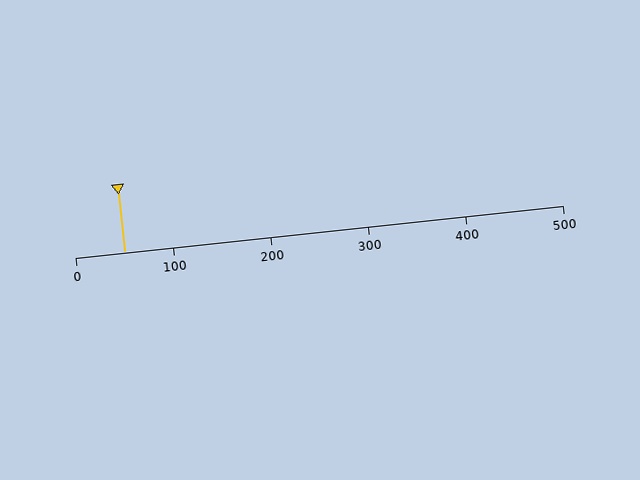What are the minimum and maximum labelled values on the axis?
The axis runs from 0 to 500.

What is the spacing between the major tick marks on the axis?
The major ticks are spaced 100 apart.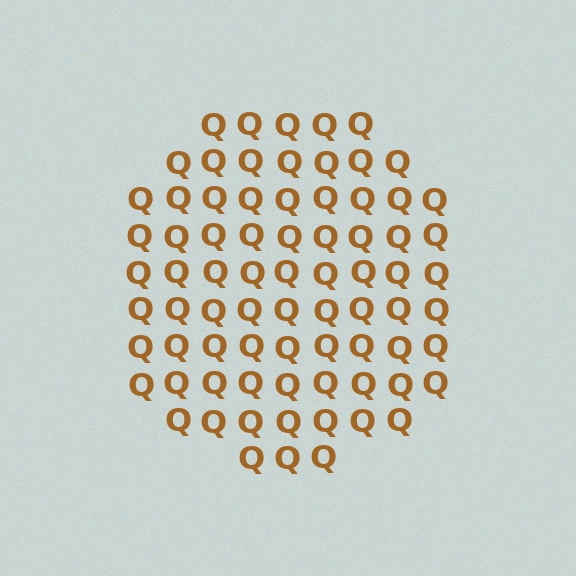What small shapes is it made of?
It is made of small letter Q's.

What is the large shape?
The large shape is a circle.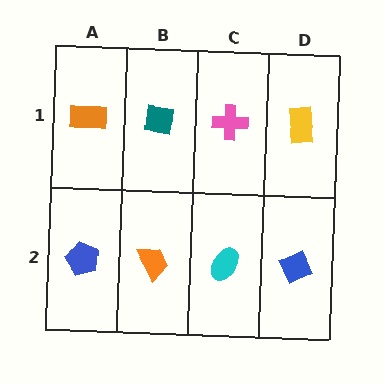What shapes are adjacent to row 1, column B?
An orange trapezoid (row 2, column B), an orange rectangle (row 1, column A), a pink cross (row 1, column C).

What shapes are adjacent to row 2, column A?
An orange rectangle (row 1, column A), an orange trapezoid (row 2, column B).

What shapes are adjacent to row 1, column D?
A blue diamond (row 2, column D), a pink cross (row 1, column C).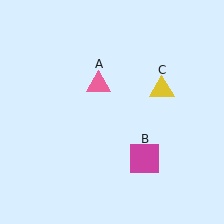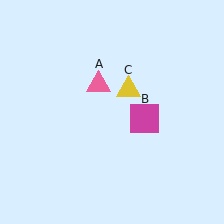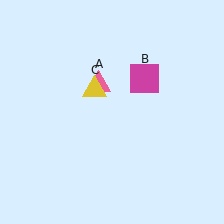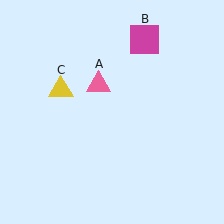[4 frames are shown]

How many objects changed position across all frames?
2 objects changed position: magenta square (object B), yellow triangle (object C).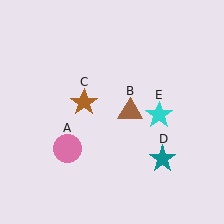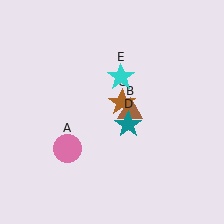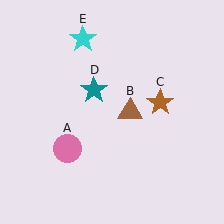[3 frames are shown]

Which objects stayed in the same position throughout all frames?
Pink circle (object A) and brown triangle (object B) remained stationary.